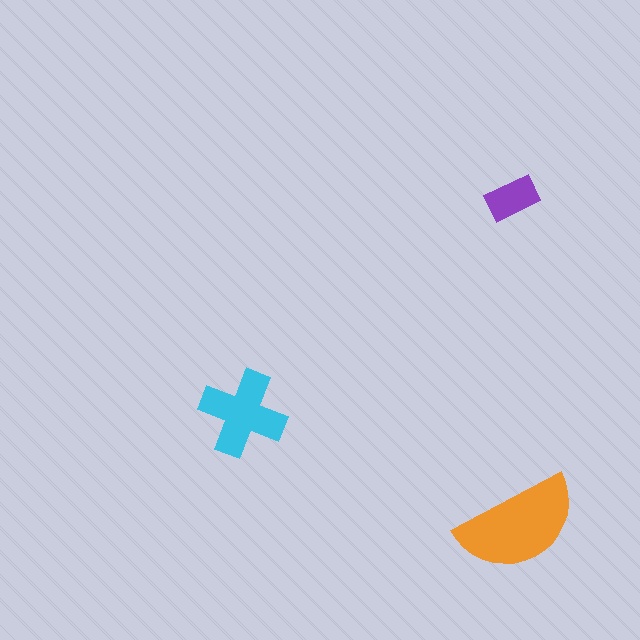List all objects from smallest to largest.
The purple rectangle, the cyan cross, the orange semicircle.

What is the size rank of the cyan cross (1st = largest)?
2nd.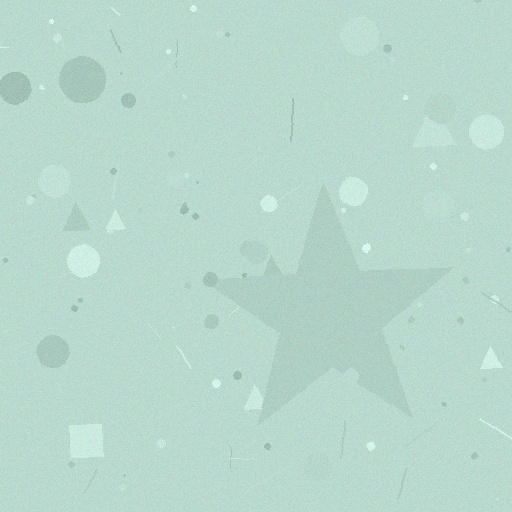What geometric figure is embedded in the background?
A star is embedded in the background.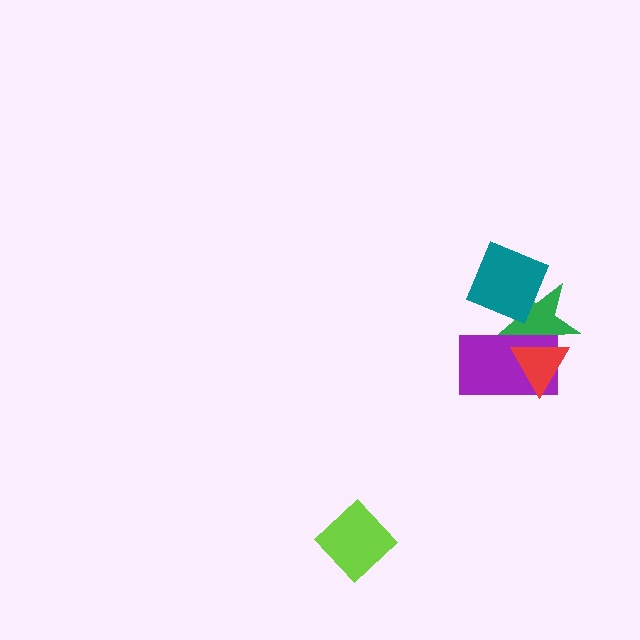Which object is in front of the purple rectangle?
The red triangle is in front of the purple rectangle.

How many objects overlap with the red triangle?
2 objects overlap with the red triangle.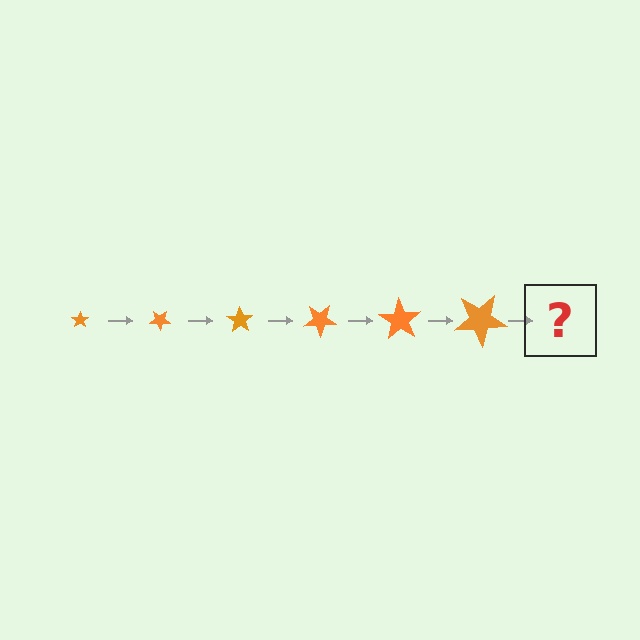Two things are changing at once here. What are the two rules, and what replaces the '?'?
The two rules are that the star grows larger each step and it rotates 35 degrees each step. The '?' should be a star, larger than the previous one and rotated 210 degrees from the start.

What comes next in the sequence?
The next element should be a star, larger than the previous one and rotated 210 degrees from the start.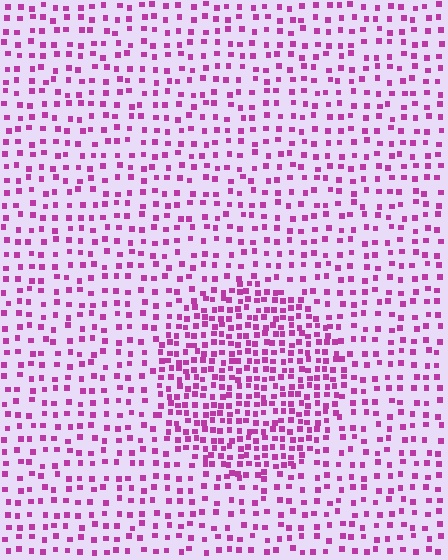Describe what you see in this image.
The image contains small magenta elements arranged at two different densities. A circle-shaped region is visible where the elements are more densely packed than the surrounding area.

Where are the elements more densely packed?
The elements are more densely packed inside the circle boundary.